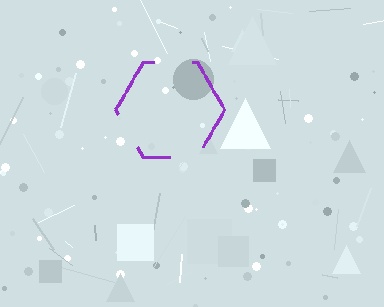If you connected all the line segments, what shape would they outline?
They would outline a hexagon.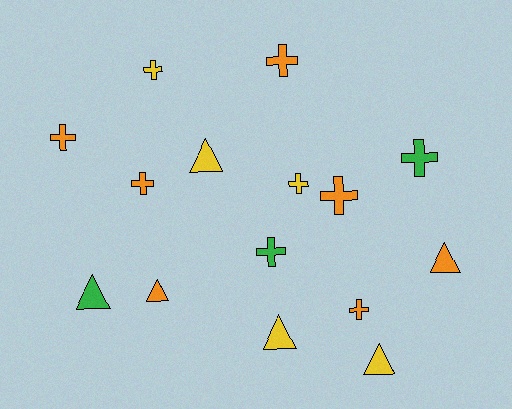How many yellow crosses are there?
There are 2 yellow crosses.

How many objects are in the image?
There are 15 objects.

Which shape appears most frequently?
Cross, with 9 objects.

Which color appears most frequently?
Orange, with 7 objects.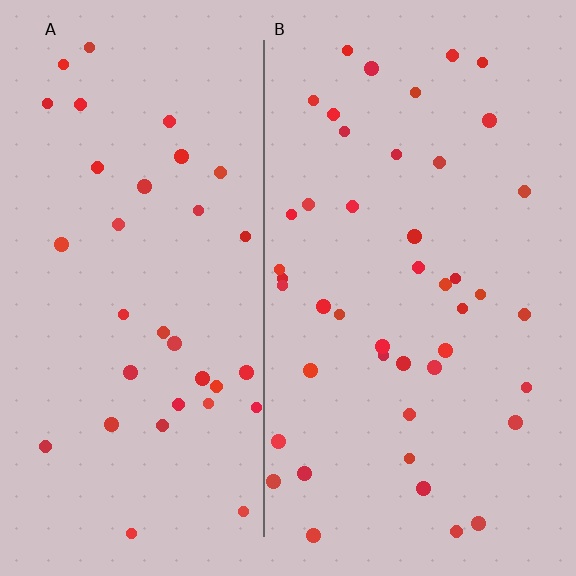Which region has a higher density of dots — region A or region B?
B (the right).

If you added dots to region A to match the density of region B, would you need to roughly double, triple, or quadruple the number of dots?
Approximately double.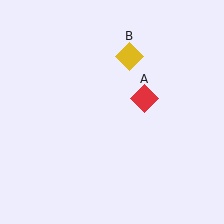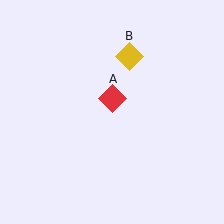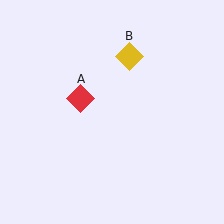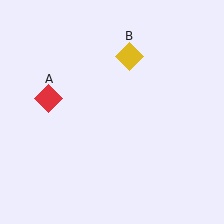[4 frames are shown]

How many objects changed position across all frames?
1 object changed position: red diamond (object A).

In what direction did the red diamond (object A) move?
The red diamond (object A) moved left.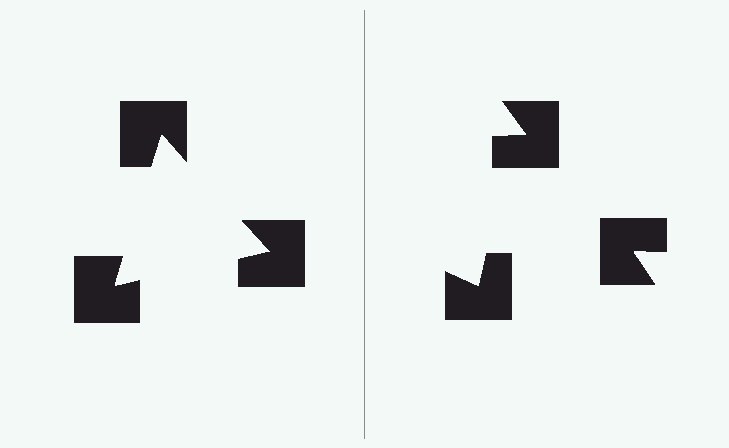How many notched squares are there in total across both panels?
6 — 3 on each side.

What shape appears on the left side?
An illusory triangle.